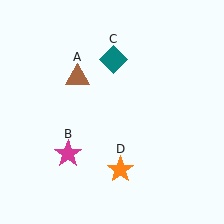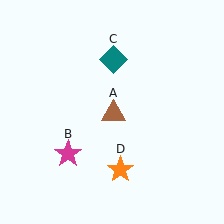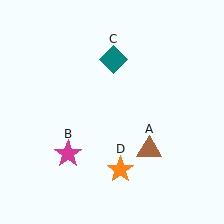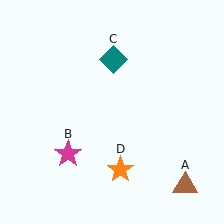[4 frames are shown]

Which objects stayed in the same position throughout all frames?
Magenta star (object B) and teal diamond (object C) and orange star (object D) remained stationary.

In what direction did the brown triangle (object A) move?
The brown triangle (object A) moved down and to the right.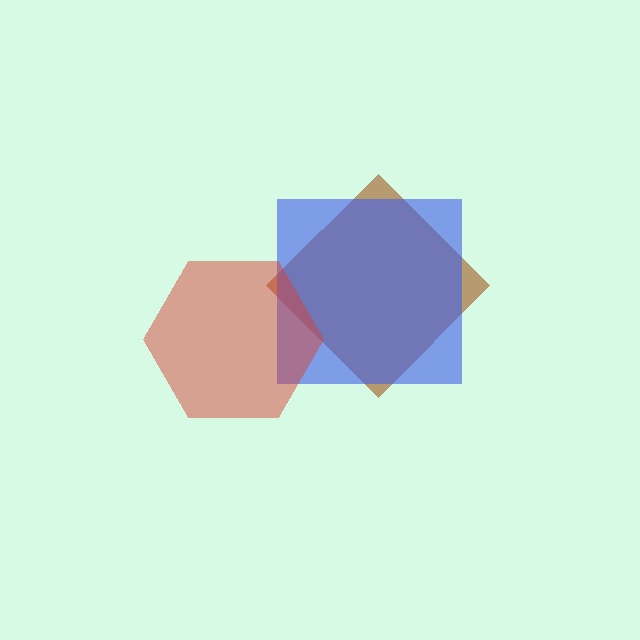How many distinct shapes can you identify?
There are 3 distinct shapes: a brown diamond, a blue square, a red hexagon.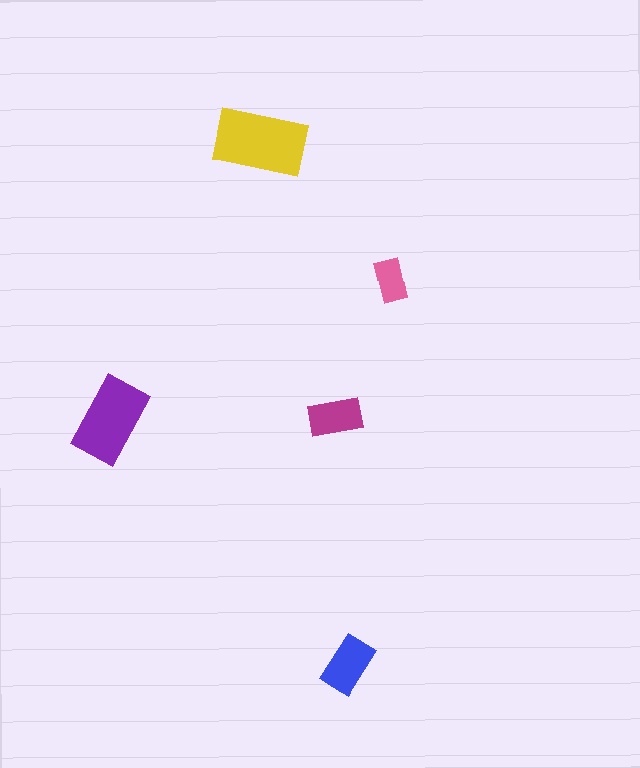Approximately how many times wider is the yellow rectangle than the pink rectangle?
About 2 times wider.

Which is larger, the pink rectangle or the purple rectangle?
The purple one.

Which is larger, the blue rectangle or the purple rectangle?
The purple one.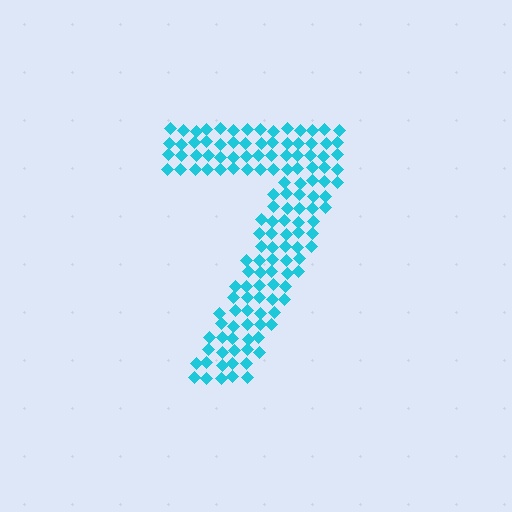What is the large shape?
The large shape is the digit 7.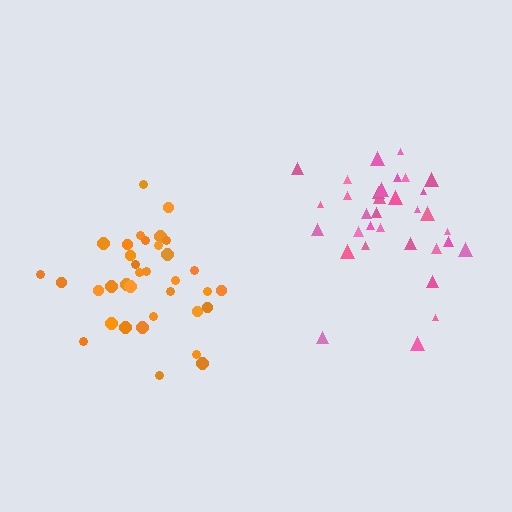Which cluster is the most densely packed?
Orange.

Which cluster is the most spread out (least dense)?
Pink.